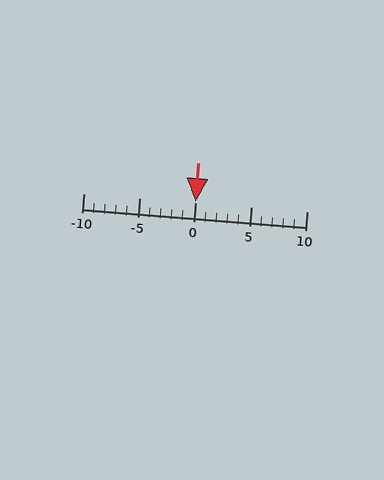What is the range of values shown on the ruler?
The ruler shows values from -10 to 10.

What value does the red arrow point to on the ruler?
The red arrow points to approximately 0.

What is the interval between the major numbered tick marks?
The major tick marks are spaced 5 units apart.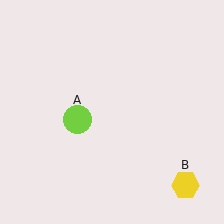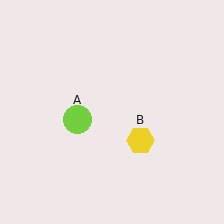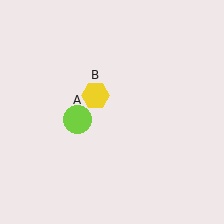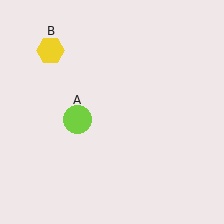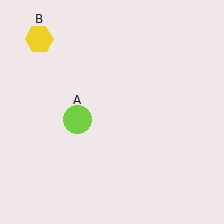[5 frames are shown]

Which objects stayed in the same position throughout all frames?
Lime circle (object A) remained stationary.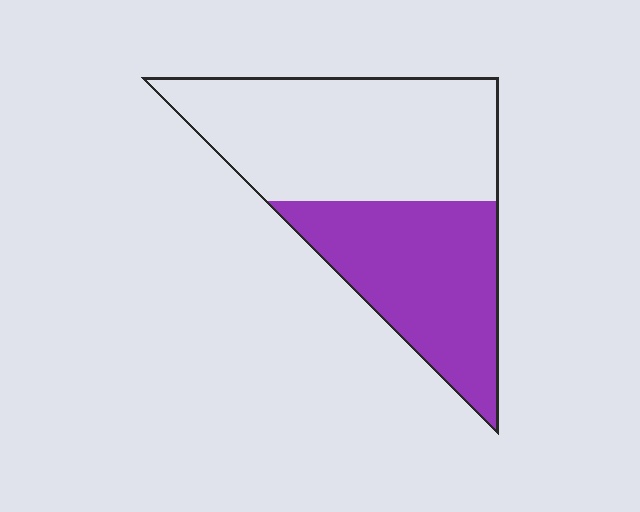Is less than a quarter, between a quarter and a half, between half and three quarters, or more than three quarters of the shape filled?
Between a quarter and a half.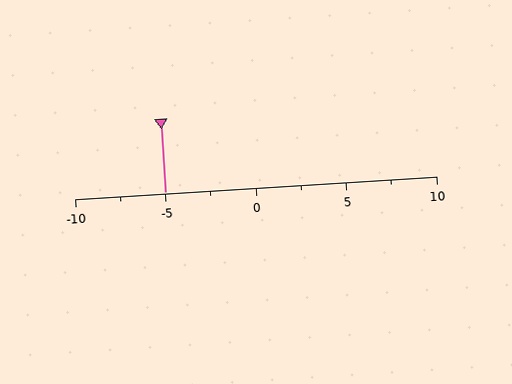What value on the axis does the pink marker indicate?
The marker indicates approximately -5.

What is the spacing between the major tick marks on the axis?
The major ticks are spaced 5 apart.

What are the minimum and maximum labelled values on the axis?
The axis runs from -10 to 10.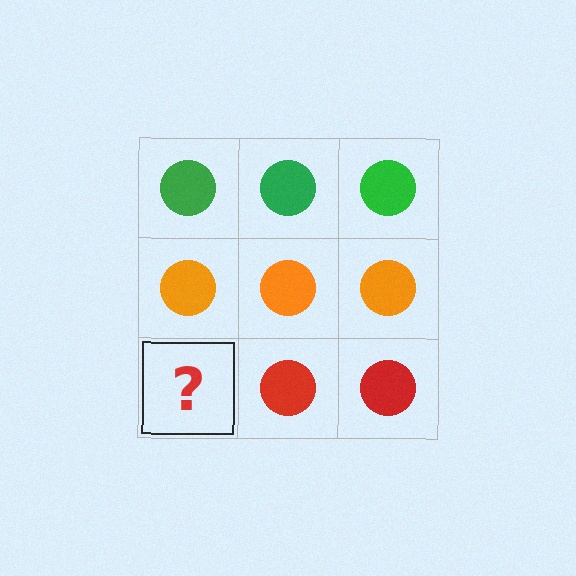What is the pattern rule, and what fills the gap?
The rule is that each row has a consistent color. The gap should be filled with a red circle.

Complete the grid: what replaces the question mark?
The question mark should be replaced with a red circle.